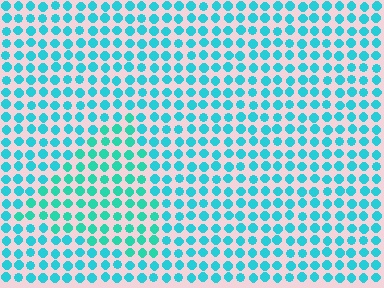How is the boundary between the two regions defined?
The boundary is defined purely by a slight shift in hue (about 19 degrees). Spacing, size, and orientation are identical on both sides.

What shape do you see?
I see a triangle.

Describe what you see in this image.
The image is filled with small cyan elements in a uniform arrangement. A triangle-shaped region is visible where the elements are tinted to a slightly different hue, forming a subtle color boundary.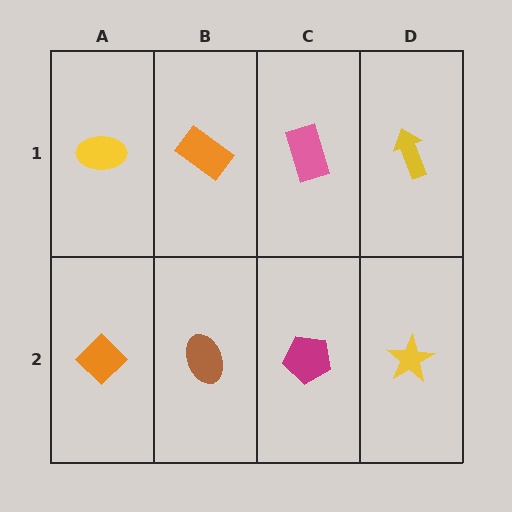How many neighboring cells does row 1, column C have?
3.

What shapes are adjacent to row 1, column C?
A magenta pentagon (row 2, column C), an orange rectangle (row 1, column B), a yellow arrow (row 1, column D).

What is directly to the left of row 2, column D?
A magenta pentagon.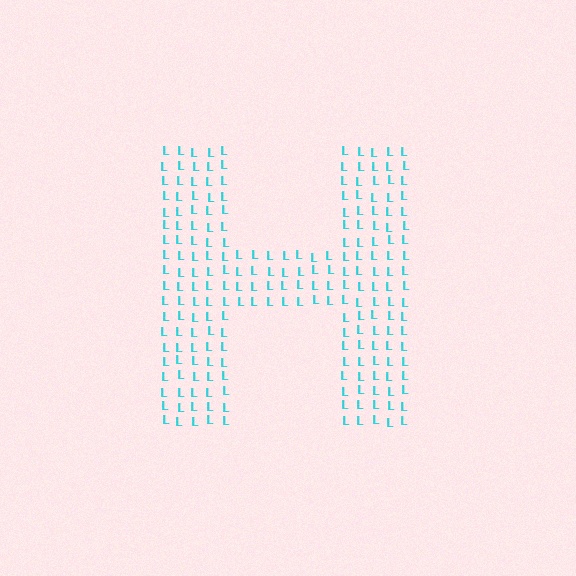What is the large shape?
The large shape is the letter H.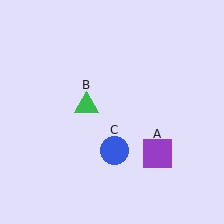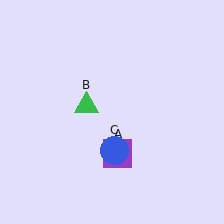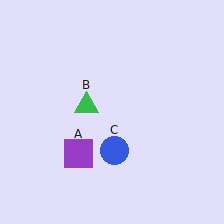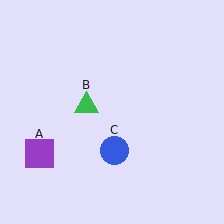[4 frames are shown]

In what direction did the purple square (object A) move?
The purple square (object A) moved left.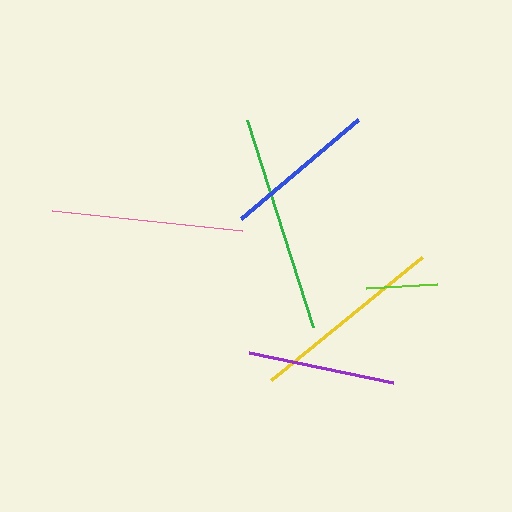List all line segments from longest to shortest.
From longest to shortest: green, yellow, pink, blue, purple, lime.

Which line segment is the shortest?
The lime line is the shortest at approximately 72 pixels.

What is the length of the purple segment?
The purple segment is approximately 148 pixels long.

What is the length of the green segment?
The green segment is approximately 218 pixels long.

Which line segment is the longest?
The green line is the longest at approximately 218 pixels.